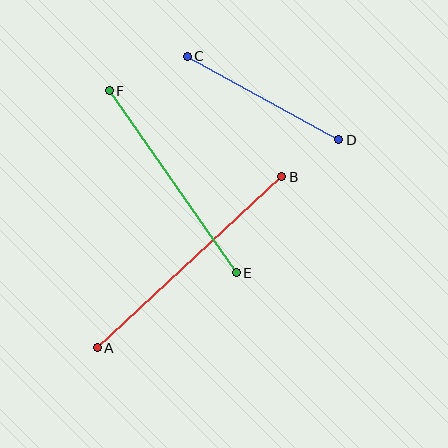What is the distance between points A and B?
The distance is approximately 252 pixels.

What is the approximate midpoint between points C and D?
The midpoint is at approximately (263, 98) pixels.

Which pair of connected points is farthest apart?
Points A and B are farthest apart.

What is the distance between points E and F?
The distance is approximately 222 pixels.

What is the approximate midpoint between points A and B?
The midpoint is at approximately (189, 262) pixels.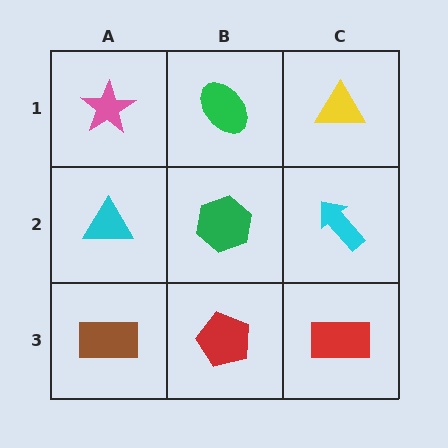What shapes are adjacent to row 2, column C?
A yellow triangle (row 1, column C), a red rectangle (row 3, column C), a green hexagon (row 2, column B).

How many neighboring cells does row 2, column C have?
3.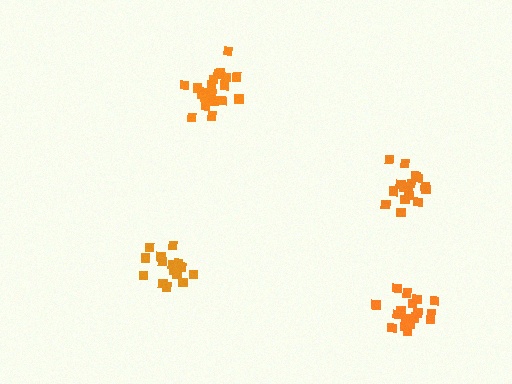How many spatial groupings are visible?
There are 4 spatial groupings.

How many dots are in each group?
Group 1: 21 dots, Group 2: 19 dots, Group 3: 16 dots, Group 4: 18 dots (74 total).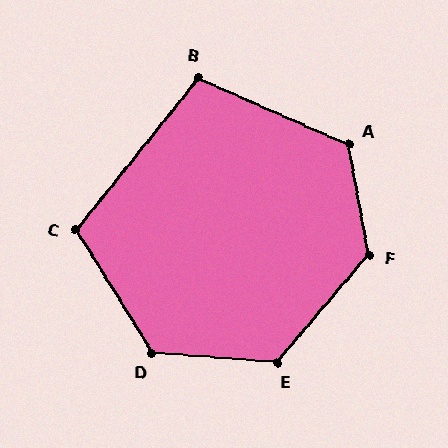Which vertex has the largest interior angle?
F, at approximately 129 degrees.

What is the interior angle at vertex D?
Approximately 126 degrees (obtuse).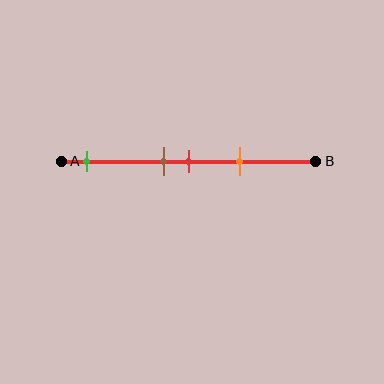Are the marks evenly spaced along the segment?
No, the marks are not evenly spaced.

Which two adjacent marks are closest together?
The brown and red marks are the closest adjacent pair.